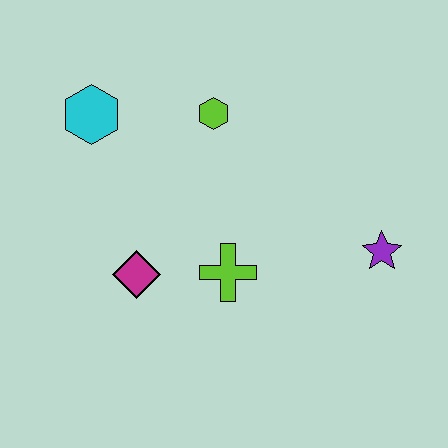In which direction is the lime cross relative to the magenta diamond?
The lime cross is to the right of the magenta diamond.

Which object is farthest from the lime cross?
The cyan hexagon is farthest from the lime cross.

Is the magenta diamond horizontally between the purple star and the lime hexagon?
No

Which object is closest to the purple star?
The lime cross is closest to the purple star.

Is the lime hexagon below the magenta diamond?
No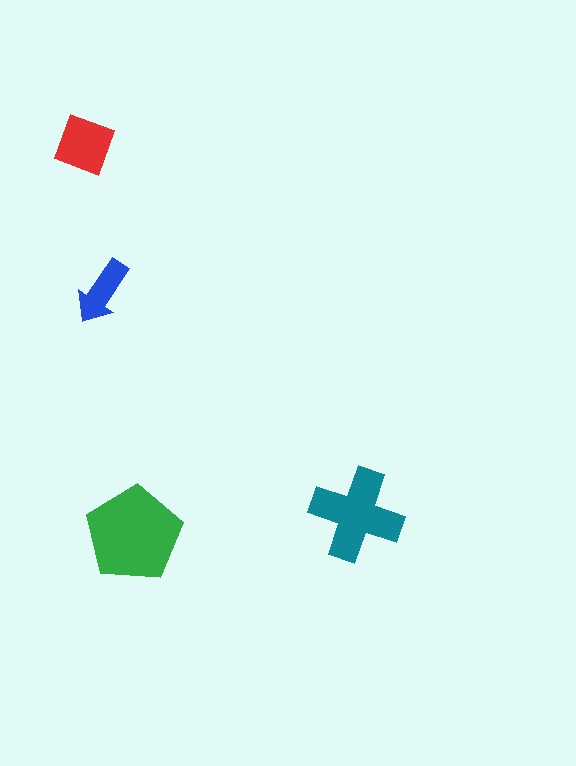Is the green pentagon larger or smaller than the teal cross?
Larger.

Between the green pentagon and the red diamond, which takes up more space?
The green pentagon.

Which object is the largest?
The green pentagon.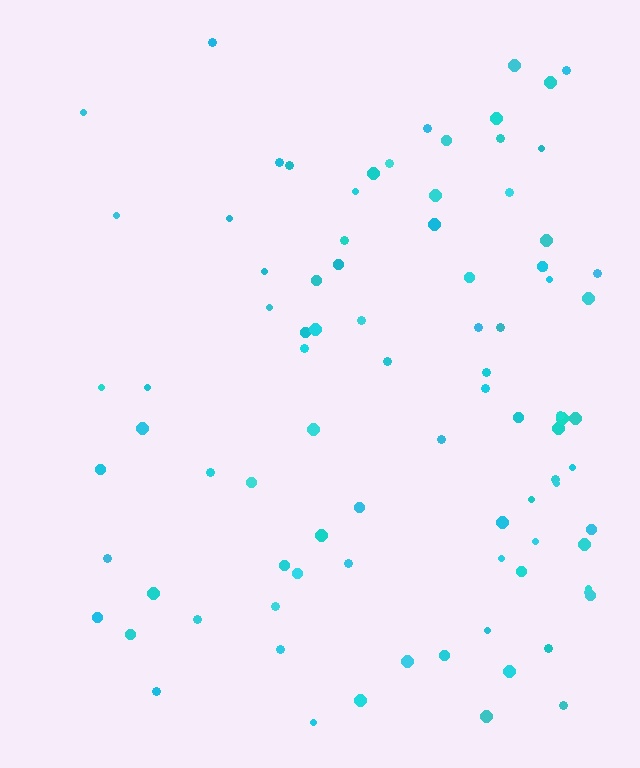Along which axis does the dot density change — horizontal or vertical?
Horizontal.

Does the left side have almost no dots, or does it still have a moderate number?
Still a moderate number, just noticeably fewer than the right.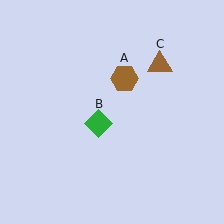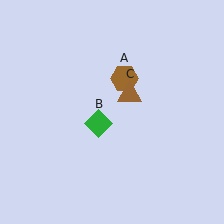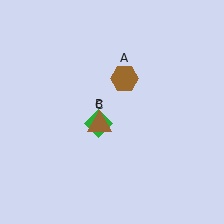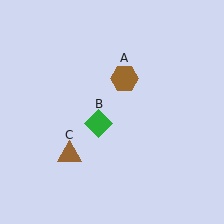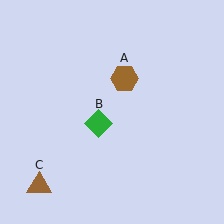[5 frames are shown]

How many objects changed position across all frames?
1 object changed position: brown triangle (object C).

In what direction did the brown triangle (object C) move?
The brown triangle (object C) moved down and to the left.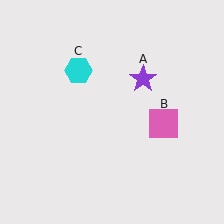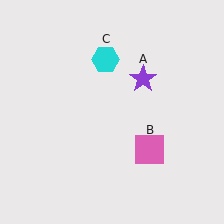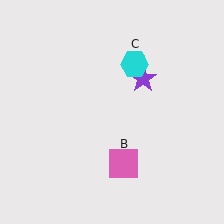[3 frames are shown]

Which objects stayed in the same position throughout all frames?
Purple star (object A) remained stationary.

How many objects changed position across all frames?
2 objects changed position: pink square (object B), cyan hexagon (object C).